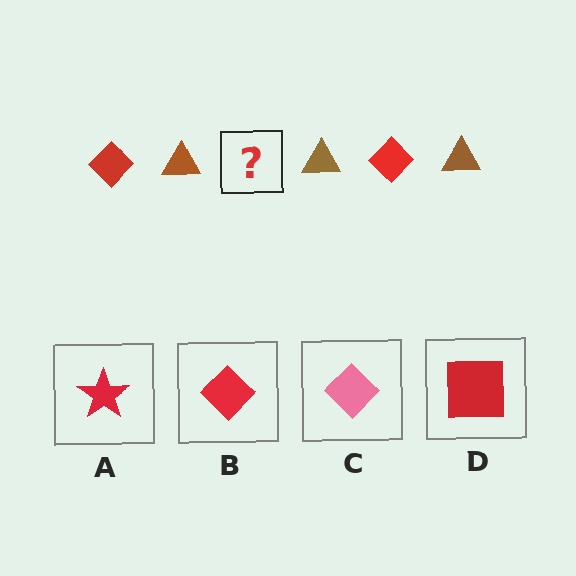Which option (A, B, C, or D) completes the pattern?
B.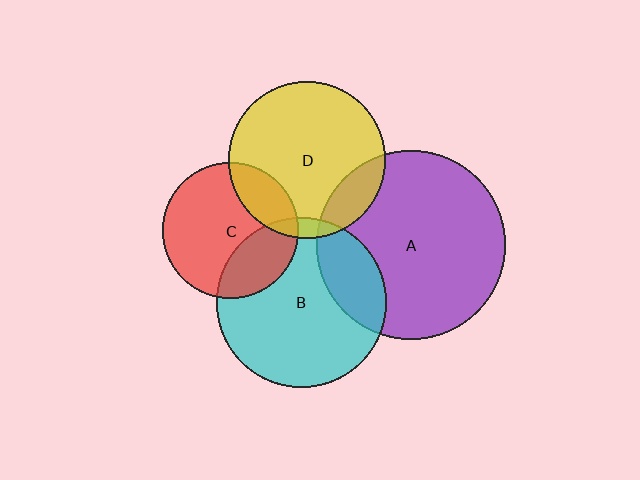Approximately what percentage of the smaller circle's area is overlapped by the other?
Approximately 30%.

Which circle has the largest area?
Circle A (purple).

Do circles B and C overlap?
Yes.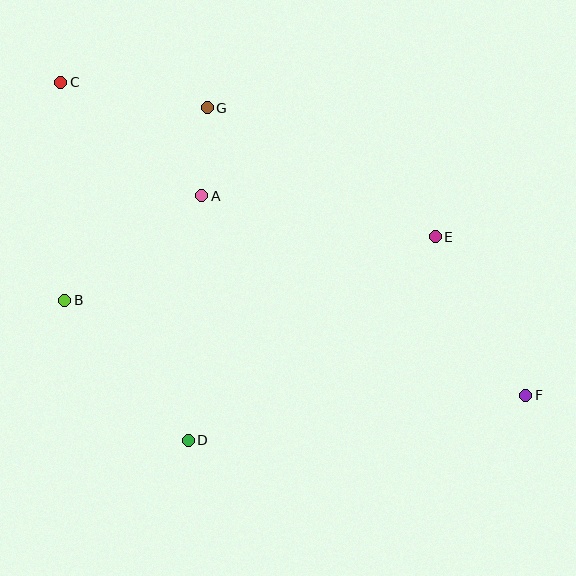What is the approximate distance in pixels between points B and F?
The distance between B and F is approximately 471 pixels.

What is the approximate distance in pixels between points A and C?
The distance between A and C is approximately 181 pixels.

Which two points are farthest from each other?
Points C and F are farthest from each other.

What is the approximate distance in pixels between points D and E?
The distance between D and E is approximately 320 pixels.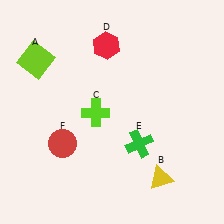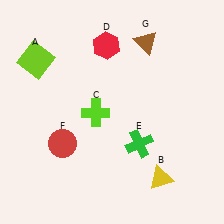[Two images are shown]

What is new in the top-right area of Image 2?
A brown triangle (G) was added in the top-right area of Image 2.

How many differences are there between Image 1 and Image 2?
There is 1 difference between the two images.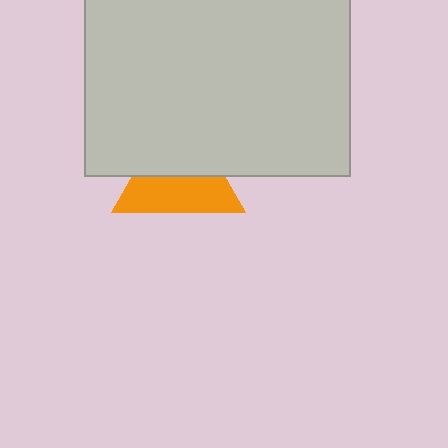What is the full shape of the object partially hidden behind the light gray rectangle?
The partially hidden object is an orange triangle.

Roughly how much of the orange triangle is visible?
About half of it is visible (roughly 52%).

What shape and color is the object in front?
The object in front is a light gray rectangle.